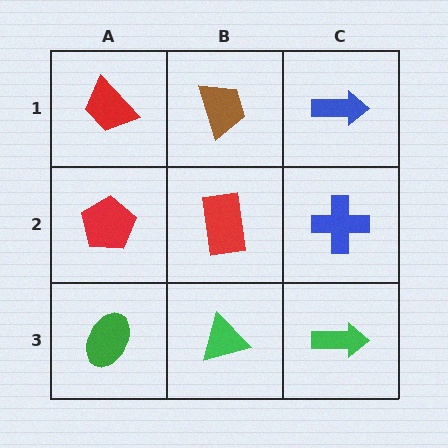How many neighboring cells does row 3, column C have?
2.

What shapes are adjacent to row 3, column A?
A red pentagon (row 2, column A), a green triangle (row 3, column B).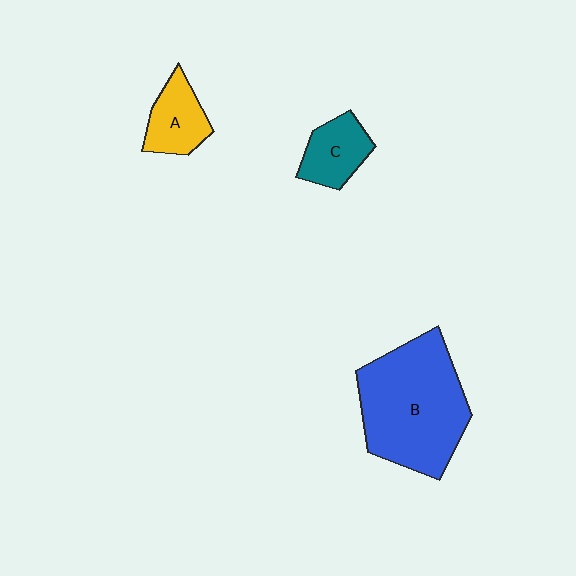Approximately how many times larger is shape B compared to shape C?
Approximately 3.1 times.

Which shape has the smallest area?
Shape C (teal).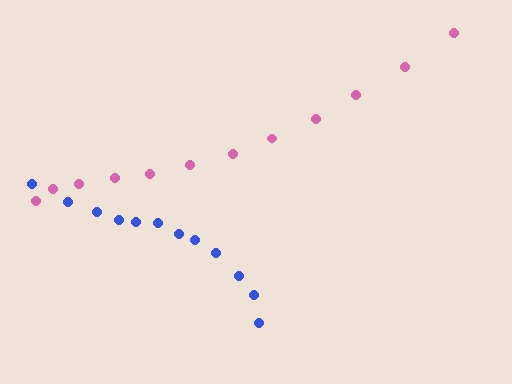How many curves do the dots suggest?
There are 2 distinct paths.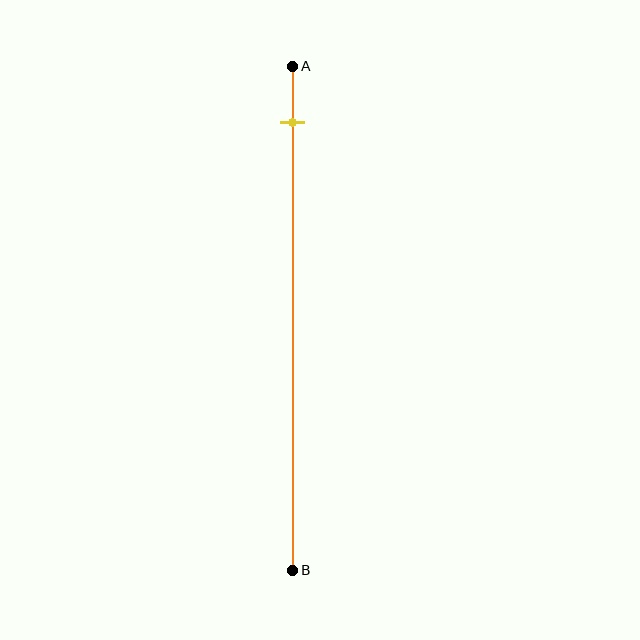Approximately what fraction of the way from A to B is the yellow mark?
The yellow mark is approximately 10% of the way from A to B.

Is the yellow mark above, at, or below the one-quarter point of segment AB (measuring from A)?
The yellow mark is above the one-quarter point of segment AB.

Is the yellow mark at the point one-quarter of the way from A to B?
No, the mark is at about 10% from A, not at the 25% one-quarter point.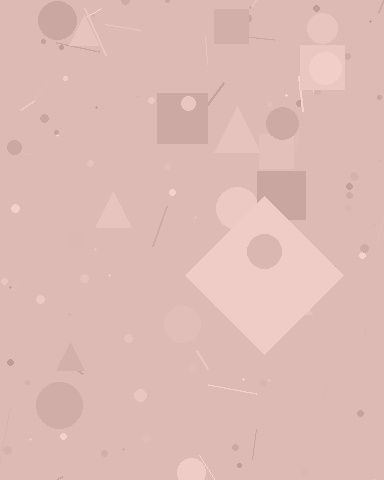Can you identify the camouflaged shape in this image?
The camouflaged shape is a diamond.